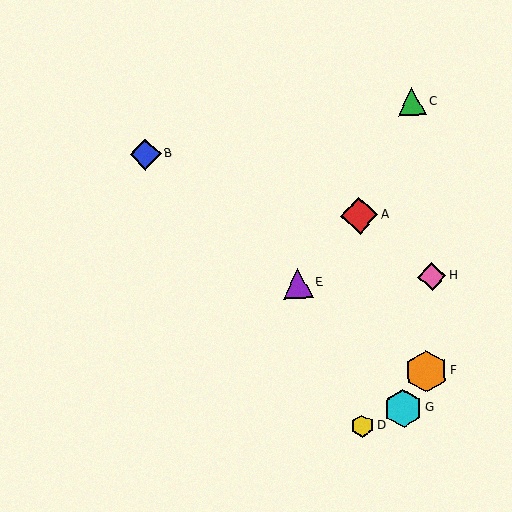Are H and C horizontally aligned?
No, H is at y≈276 and C is at y≈101.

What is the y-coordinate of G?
Object G is at y≈408.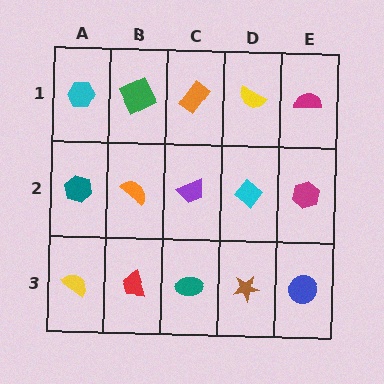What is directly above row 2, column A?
A cyan hexagon.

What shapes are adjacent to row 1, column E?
A magenta hexagon (row 2, column E), a yellow semicircle (row 1, column D).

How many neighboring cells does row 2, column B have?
4.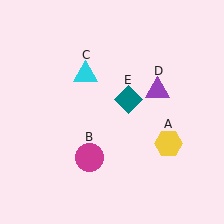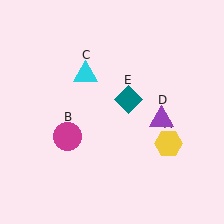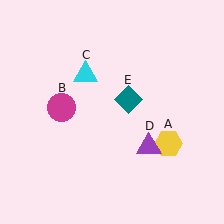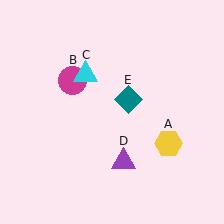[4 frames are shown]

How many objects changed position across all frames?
2 objects changed position: magenta circle (object B), purple triangle (object D).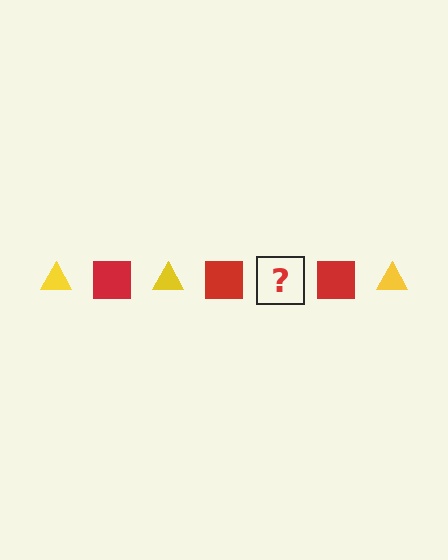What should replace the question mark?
The question mark should be replaced with a yellow triangle.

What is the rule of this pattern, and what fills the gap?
The rule is that the pattern alternates between yellow triangle and red square. The gap should be filled with a yellow triangle.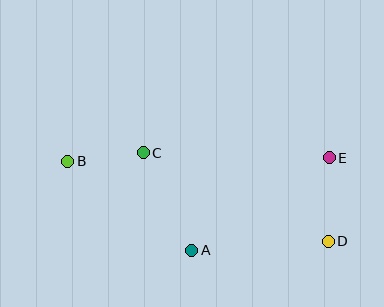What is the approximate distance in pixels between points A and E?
The distance between A and E is approximately 166 pixels.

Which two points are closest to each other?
Points B and C are closest to each other.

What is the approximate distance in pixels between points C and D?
The distance between C and D is approximately 205 pixels.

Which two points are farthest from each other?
Points B and D are farthest from each other.